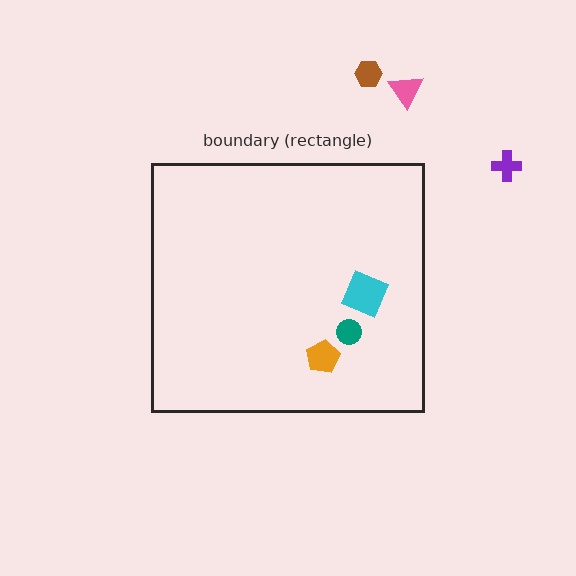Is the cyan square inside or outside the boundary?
Inside.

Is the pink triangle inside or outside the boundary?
Outside.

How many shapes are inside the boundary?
3 inside, 3 outside.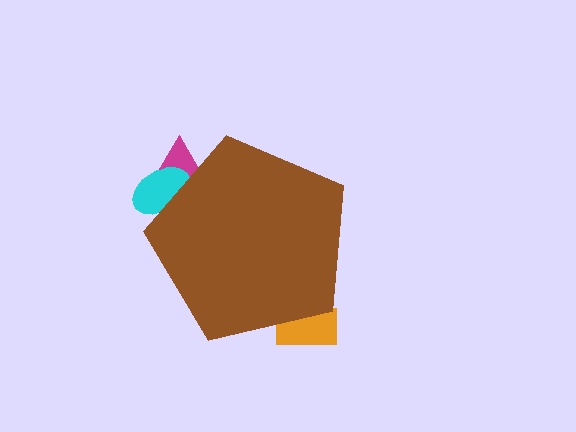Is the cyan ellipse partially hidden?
Yes, the cyan ellipse is partially hidden behind the brown pentagon.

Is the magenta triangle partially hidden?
Yes, the magenta triangle is partially hidden behind the brown pentagon.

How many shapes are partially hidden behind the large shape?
3 shapes are partially hidden.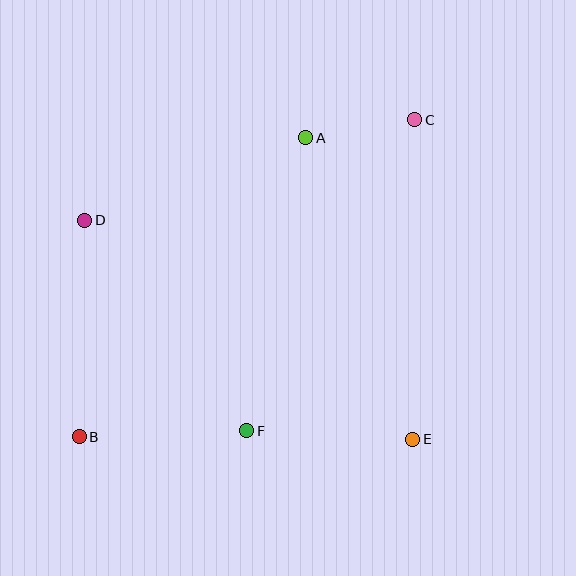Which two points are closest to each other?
Points A and C are closest to each other.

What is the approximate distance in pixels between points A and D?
The distance between A and D is approximately 236 pixels.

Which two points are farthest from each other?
Points B and C are farthest from each other.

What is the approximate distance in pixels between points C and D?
The distance between C and D is approximately 345 pixels.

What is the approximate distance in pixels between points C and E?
The distance between C and E is approximately 320 pixels.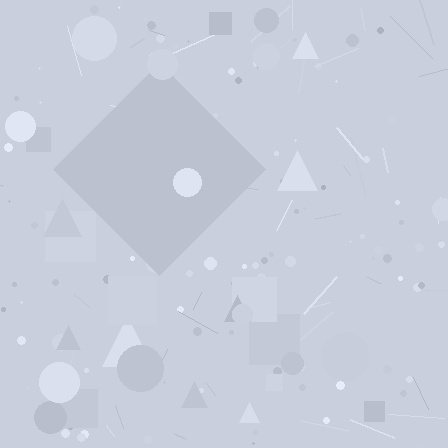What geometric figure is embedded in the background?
A diamond is embedded in the background.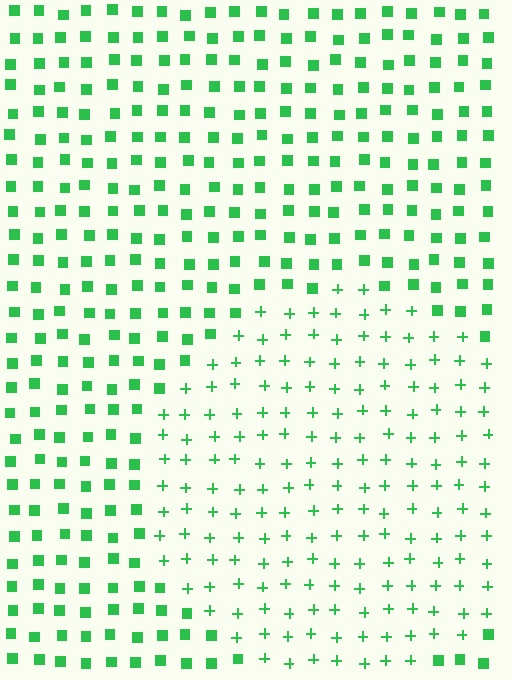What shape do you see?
I see a circle.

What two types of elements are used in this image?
The image uses plus signs inside the circle region and squares outside it.